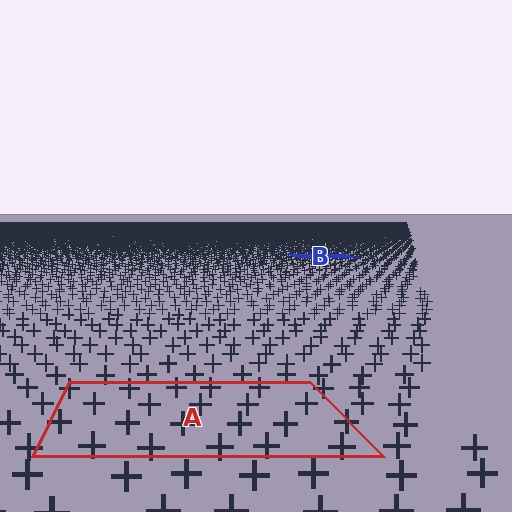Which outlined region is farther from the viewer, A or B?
Region B is farther from the viewer — the texture elements inside it appear smaller and more densely packed.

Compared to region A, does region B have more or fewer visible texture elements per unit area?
Region B has more texture elements per unit area — they are packed more densely because it is farther away.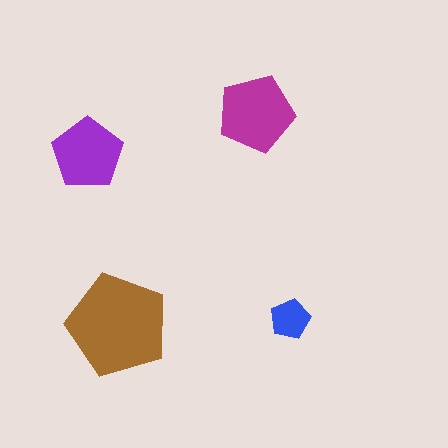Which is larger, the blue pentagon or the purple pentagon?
The purple one.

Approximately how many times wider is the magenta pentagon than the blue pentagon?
About 2 times wider.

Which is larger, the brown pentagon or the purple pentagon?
The brown one.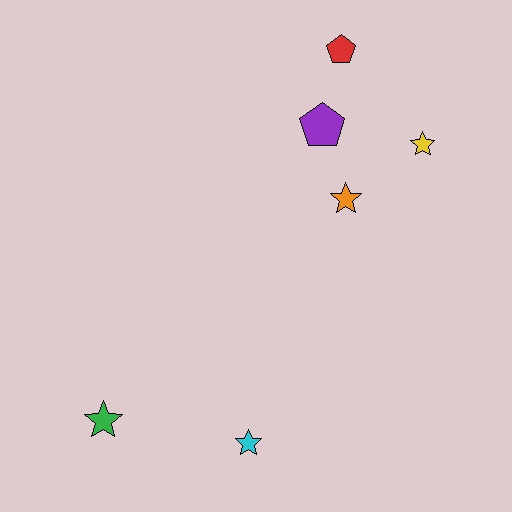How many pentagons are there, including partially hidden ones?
There are 2 pentagons.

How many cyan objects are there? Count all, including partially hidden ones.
There is 1 cyan object.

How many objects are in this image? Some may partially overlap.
There are 6 objects.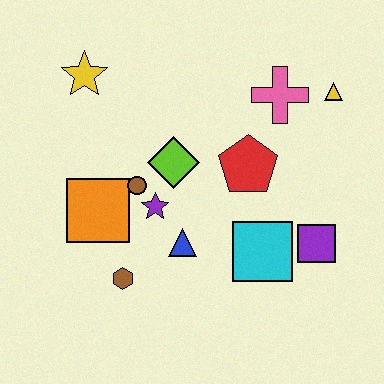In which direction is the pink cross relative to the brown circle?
The pink cross is to the right of the brown circle.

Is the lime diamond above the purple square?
Yes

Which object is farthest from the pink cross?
The brown hexagon is farthest from the pink cross.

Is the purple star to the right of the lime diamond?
No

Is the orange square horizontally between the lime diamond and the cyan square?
No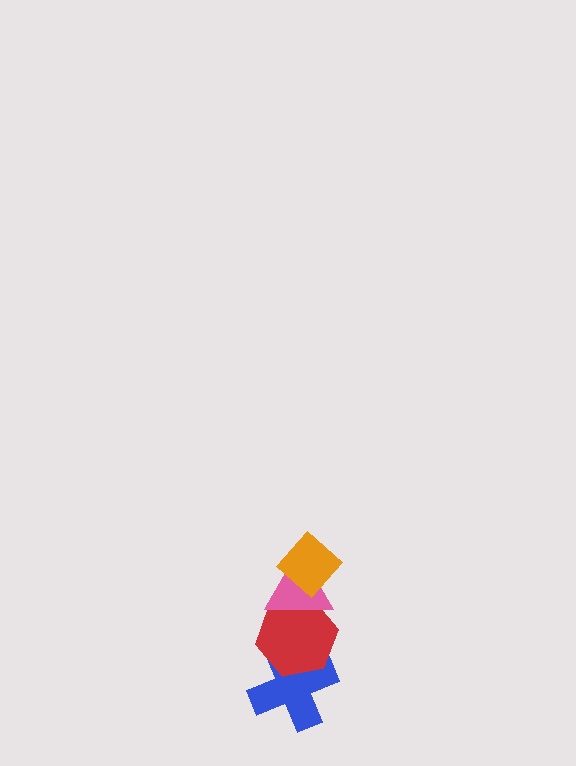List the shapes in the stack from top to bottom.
From top to bottom: the orange diamond, the pink triangle, the red hexagon, the blue cross.